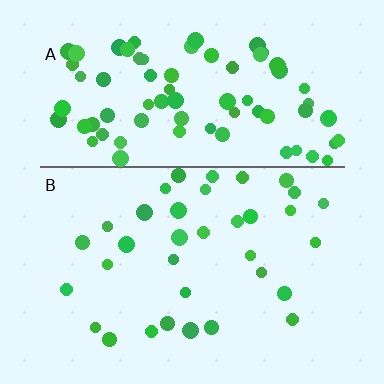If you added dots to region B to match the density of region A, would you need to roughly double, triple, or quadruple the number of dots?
Approximately double.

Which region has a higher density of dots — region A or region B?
A (the top).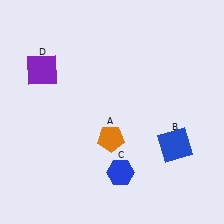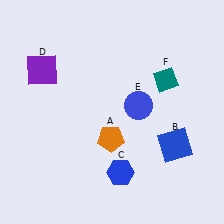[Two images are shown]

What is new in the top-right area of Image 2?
A teal diamond (F) was added in the top-right area of Image 2.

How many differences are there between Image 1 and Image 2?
There are 2 differences between the two images.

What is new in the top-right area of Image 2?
A blue circle (E) was added in the top-right area of Image 2.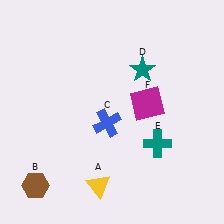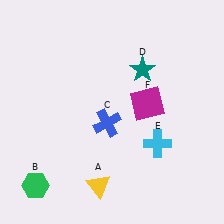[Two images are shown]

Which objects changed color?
B changed from brown to green. E changed from teal to cyan.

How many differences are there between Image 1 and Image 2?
There are 2 differences between the two images.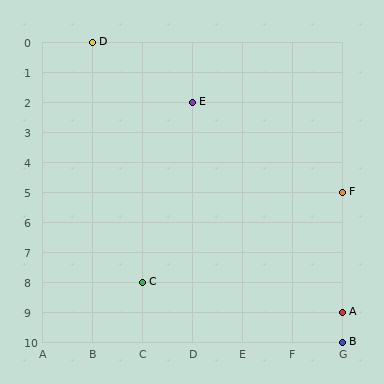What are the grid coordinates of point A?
Point A is at grid coordinates (G, 9).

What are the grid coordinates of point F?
Point F is at grid coordinates (G, 5).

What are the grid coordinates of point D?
Point D is at grid coordinates (B, 0).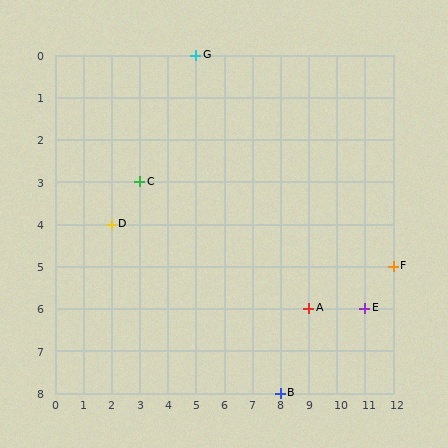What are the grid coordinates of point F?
Point F is at grid coordinates (12, 5).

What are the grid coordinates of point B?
Point B is at grid coordinates (8, 8).